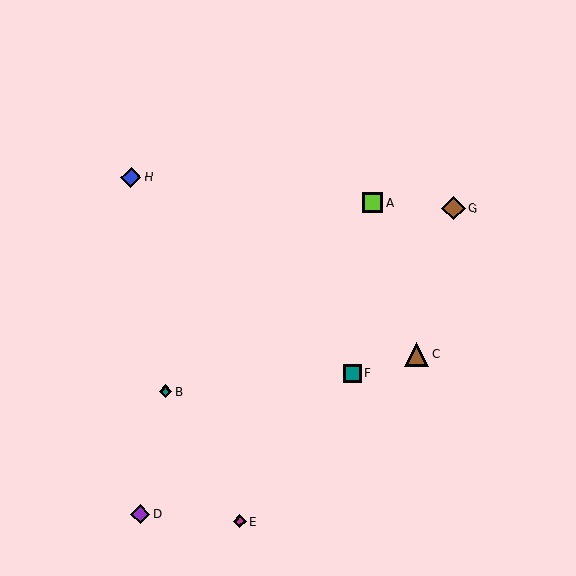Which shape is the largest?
The brown triangle (labeled C) is the largest.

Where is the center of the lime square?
The center of the lime square is at (373, 203).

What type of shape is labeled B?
Shape B is a teal diamond.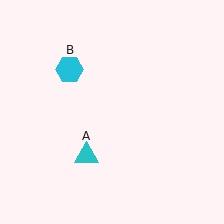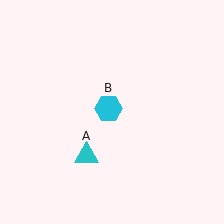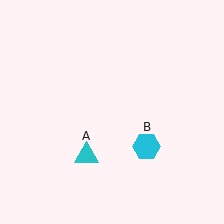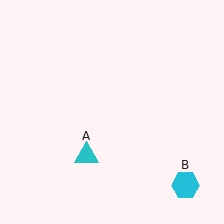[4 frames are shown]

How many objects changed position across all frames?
1 object changed position: cyan hexagon (object B).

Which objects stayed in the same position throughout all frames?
Cyan triangle (object A) remained stationary.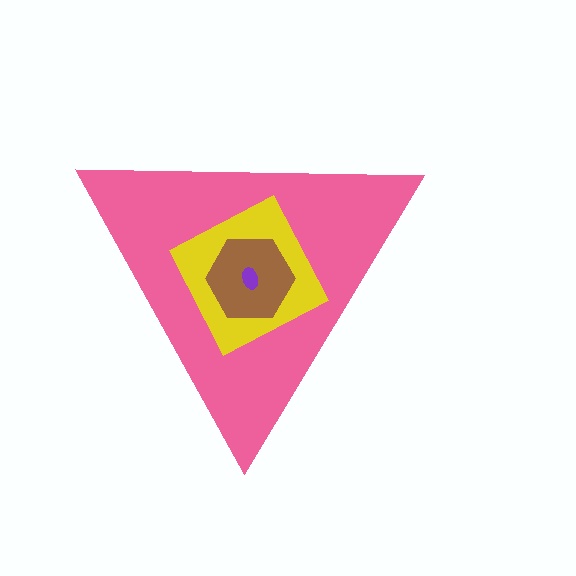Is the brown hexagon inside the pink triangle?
Yes.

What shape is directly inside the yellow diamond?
The brown hexagon.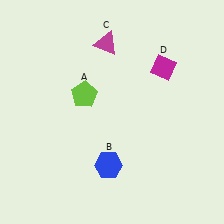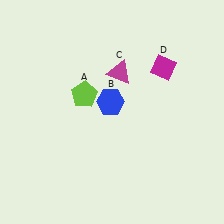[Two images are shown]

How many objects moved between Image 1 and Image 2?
2 objects moved between the two images.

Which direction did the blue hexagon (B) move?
The blue hexagon (B) moved up.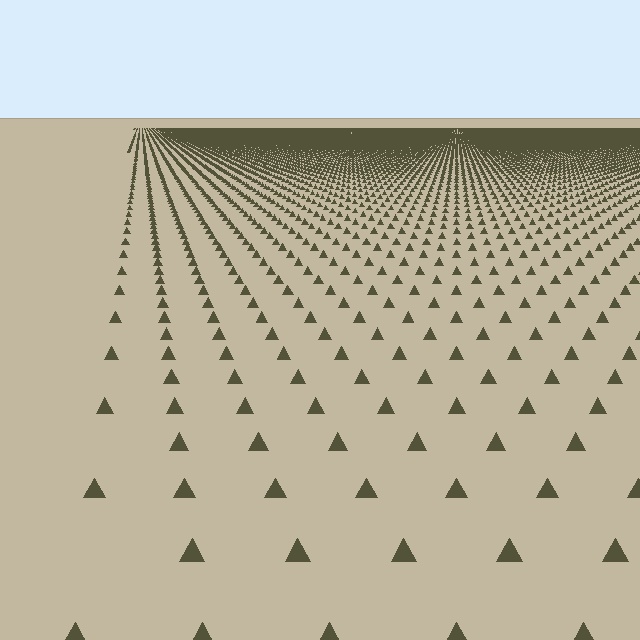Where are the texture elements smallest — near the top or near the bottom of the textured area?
Near the top.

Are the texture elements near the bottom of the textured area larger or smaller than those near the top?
Larger. Near the bottom, elements are closer to the viewer and appear at a bigger on-screen size.